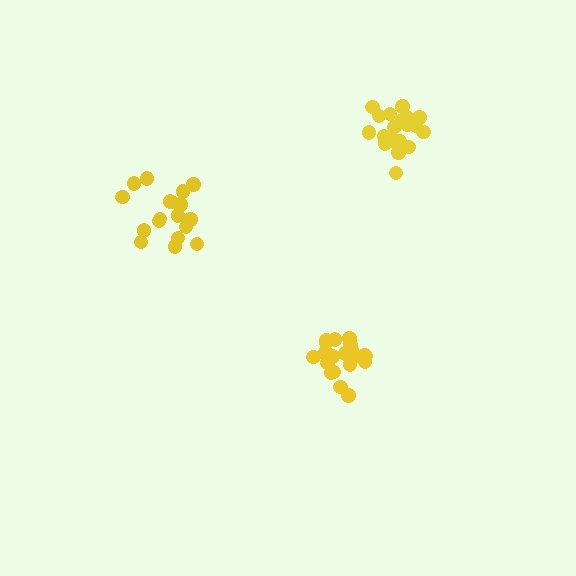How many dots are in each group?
Group 1: 18 dots, Group 2: 21 dots, Group 3: 21 dots (60 total).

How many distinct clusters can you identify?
There are 3 distinct clusters.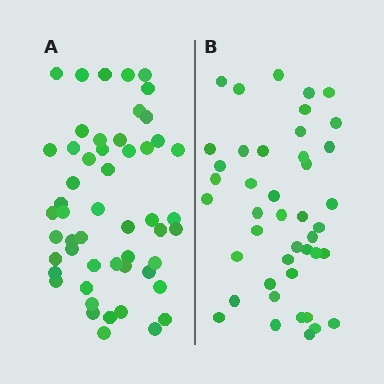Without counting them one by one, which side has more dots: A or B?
Region A (the left region) has more dots.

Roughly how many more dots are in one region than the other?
Region A has roughly 8 or so more dots than region B.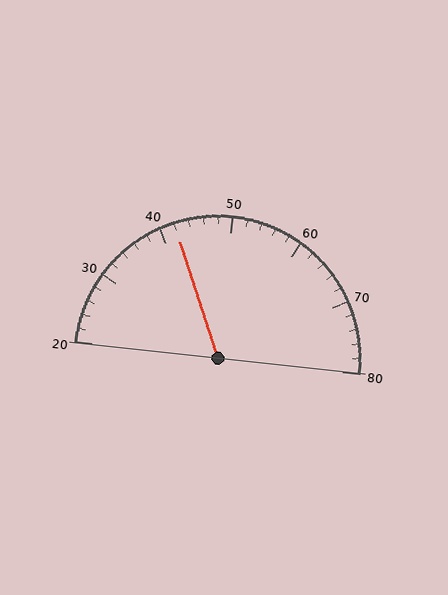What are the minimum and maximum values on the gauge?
The gauge ranges from 20 to 80.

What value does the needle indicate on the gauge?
The needle indicates approximately 42.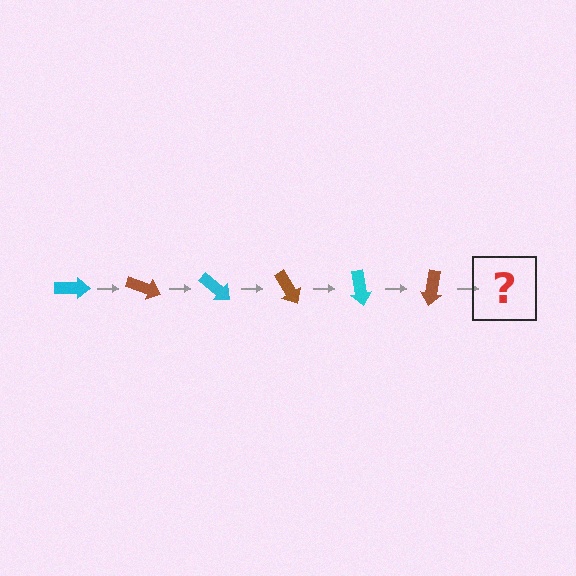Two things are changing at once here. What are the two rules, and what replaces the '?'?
The two rules are that it rotates 20 degrees each step and the color cycles through cyan and brown. The '?' should be a cyan arrow, rotated 120 degrees from the start.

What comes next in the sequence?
The next element should be a cyan arrow, rotated 120 degrees from the start.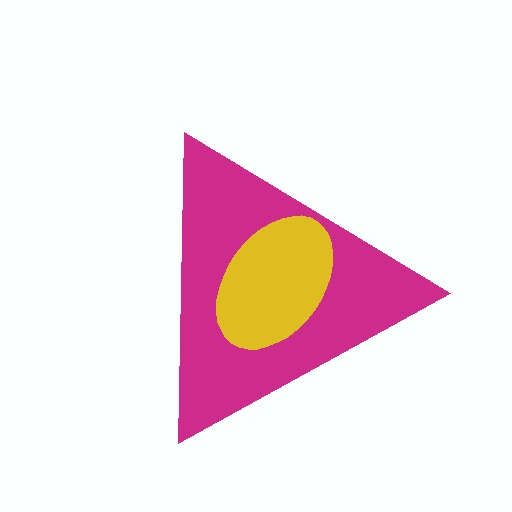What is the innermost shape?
The yellow ellipse.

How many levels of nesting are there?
2.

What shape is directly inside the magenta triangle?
The yellow ellipse.